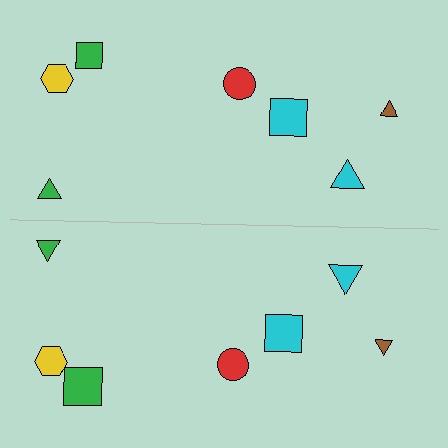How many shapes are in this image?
There are 14 shapes in this image.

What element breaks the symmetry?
The green square on the bottom side has a different size than its mirror counterpart.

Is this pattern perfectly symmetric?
No, the pattern is not perfectly symmetric. The green square on the bottom side has a different size than its mirror counterpart.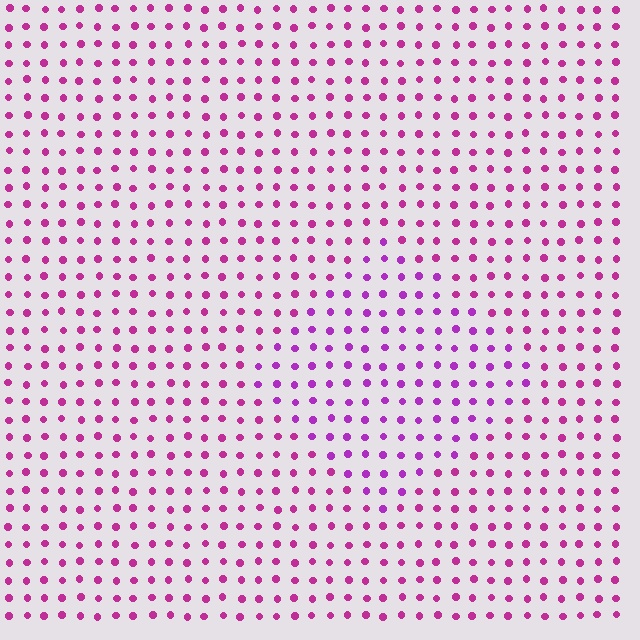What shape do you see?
I see a diamond.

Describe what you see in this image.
The image is filled with small magenta elements in a uniform arrangement. A diamond-shaped region is visible where the elements are tinted to a slightly different hue, forming a subtle color boundary.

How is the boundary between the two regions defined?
The boundary is defined purely by a slight shift in hue (about 24 degrees). Spacing, size, and orientation are identical on both sides.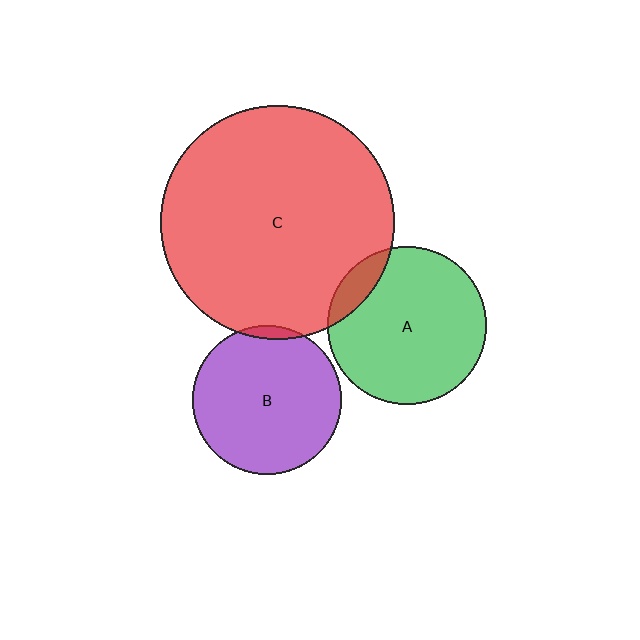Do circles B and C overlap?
Yes.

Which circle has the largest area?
Circle C (red).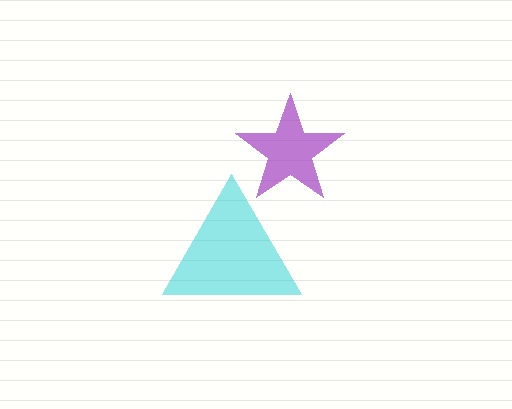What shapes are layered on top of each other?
The layered shapes are: a cyan triangle, a purple star.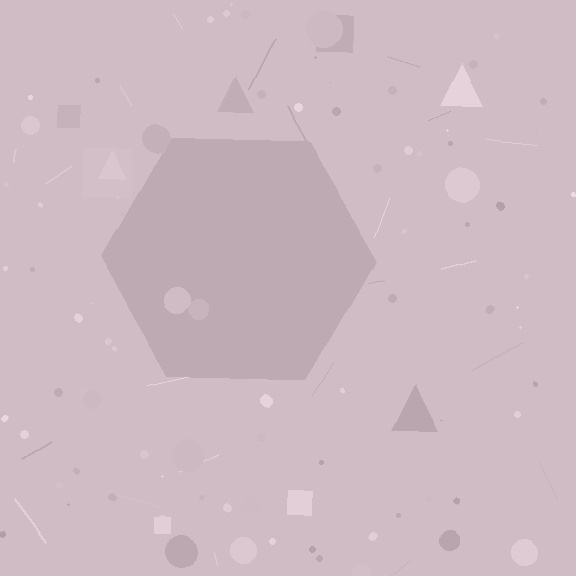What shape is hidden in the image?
A hexagon is hidden in the image.